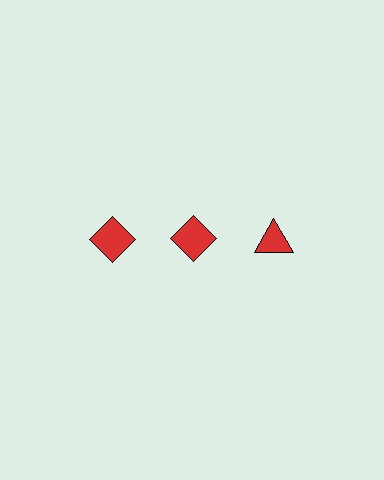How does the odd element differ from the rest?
It has a different shape: triangle instead of diamond.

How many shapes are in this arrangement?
There are 3 shapes arranged in a grid pattern.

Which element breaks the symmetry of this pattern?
The red triangle in the top row, center column breaks the symmetry. All other shapes are red diamonds.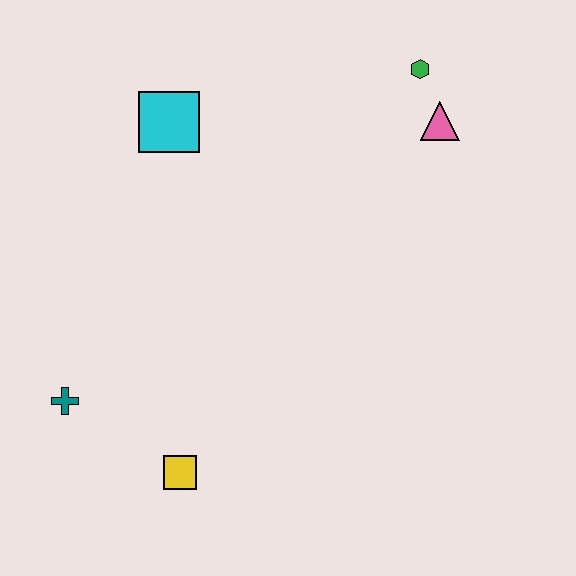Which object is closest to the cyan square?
The green hexagon is closest to the cyan square.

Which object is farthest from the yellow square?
The green hexagon is farthest from the yellow square.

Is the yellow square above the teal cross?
No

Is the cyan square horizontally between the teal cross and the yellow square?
Yes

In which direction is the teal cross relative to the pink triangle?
The teal cross is to the left of the pink triangle.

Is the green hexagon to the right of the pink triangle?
No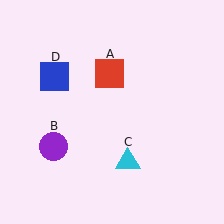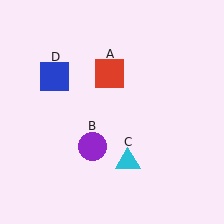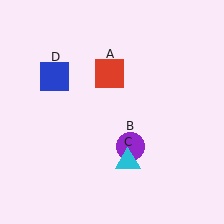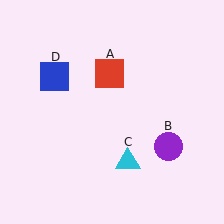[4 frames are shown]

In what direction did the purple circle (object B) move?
The purple circle (object B) moved right.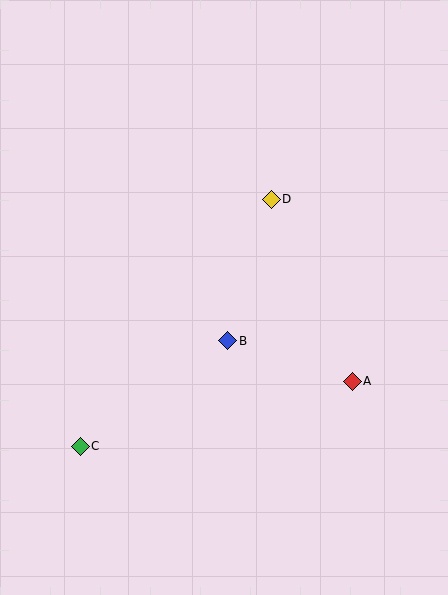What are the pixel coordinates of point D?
Point D is at (271, 199).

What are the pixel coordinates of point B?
Point B is at (228, 341).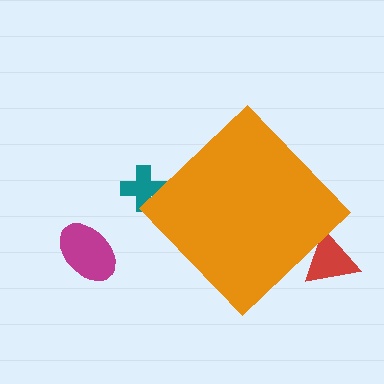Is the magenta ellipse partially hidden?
No, the magenta ellipse is fully visible.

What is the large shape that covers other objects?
An orange diamond.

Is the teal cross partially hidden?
Yes, the teal cross is partially hidden behind the orange diamond.